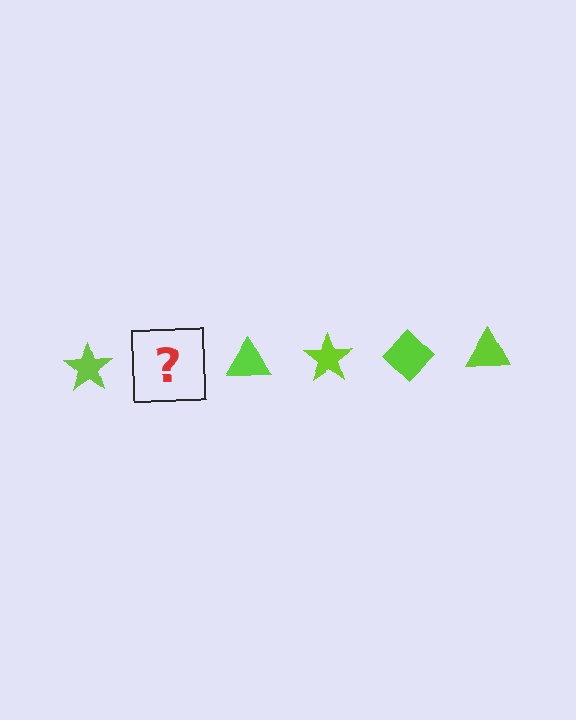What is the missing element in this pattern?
The missing element is a lime diamond.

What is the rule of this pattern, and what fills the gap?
The rule is that the pattern cycles through star, diamond, triangle shapes in lime. The gap should be filled with a lime diamond.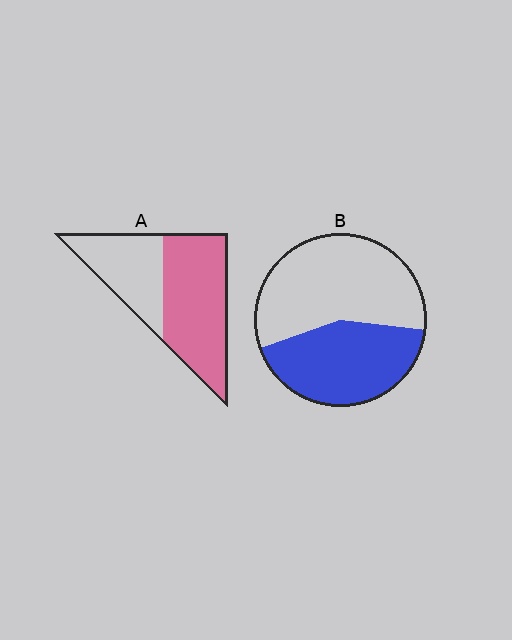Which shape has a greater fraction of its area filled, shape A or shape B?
Shape A.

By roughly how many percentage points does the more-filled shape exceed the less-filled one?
By roughly 20 percentage points (A over B).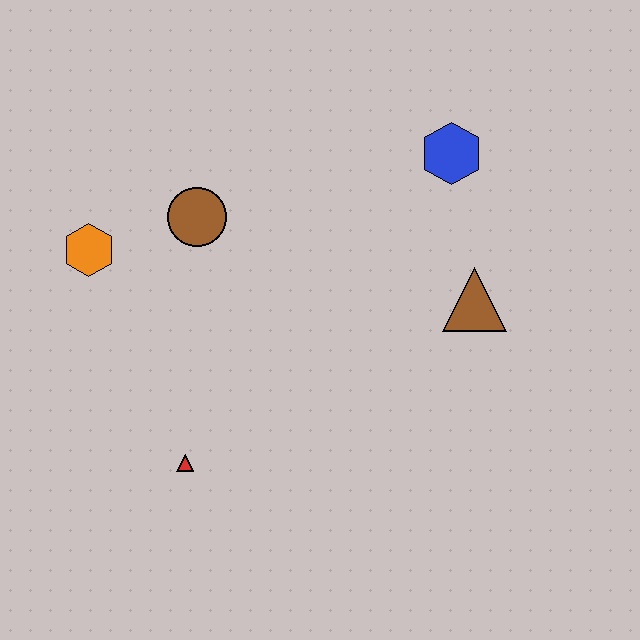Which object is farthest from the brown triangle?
The orange hexagon is farthest from the brown triangle.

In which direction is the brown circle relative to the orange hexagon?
The brown circle is to the right of the orange hexagon.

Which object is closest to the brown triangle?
The blue hexagon is closest to the brown triangle.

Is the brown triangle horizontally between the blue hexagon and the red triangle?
No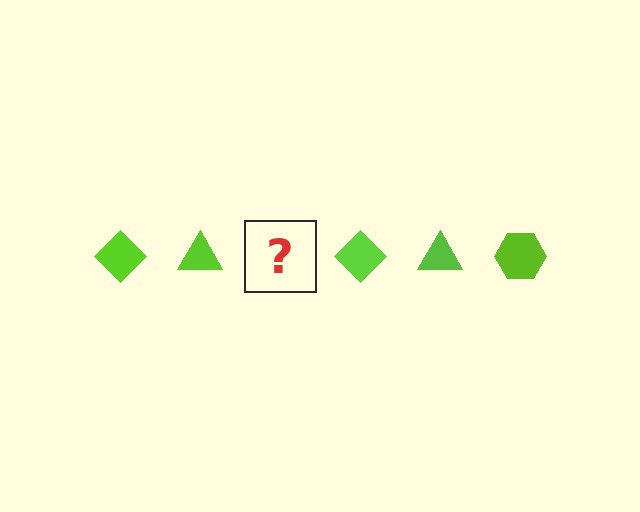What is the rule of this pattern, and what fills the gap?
The rule is that the pattern cycles through diamond, triangle, hexagon shapes in lime. The gap should be filled with a lime hexagon.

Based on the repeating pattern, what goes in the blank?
The blank should be a lime hexagon.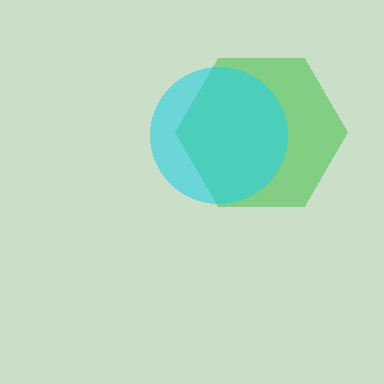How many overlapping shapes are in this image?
There are 2 overlapping shapes in the image.